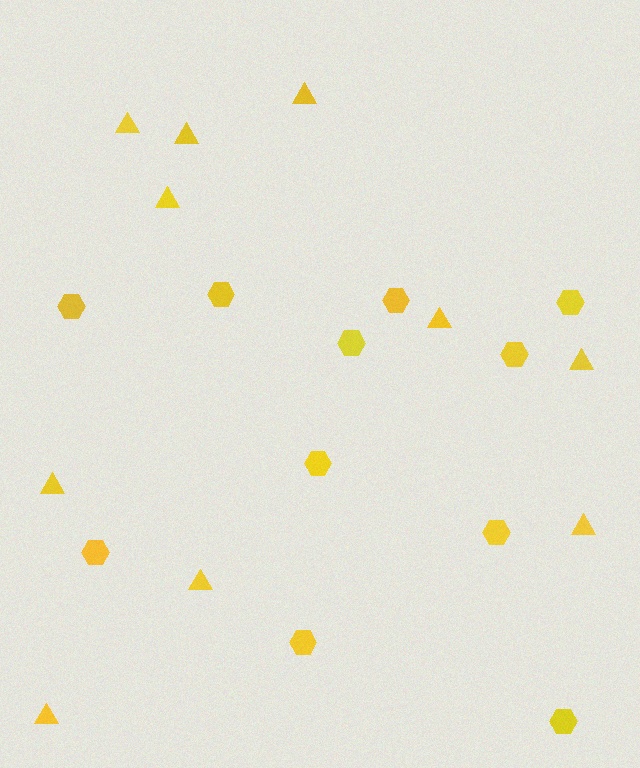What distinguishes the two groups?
There are 2 groups: one group of hexagons (11) and one group of triangles (10).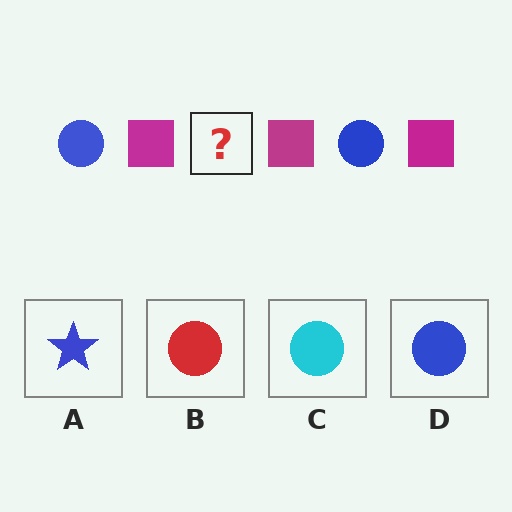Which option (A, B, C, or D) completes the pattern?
D.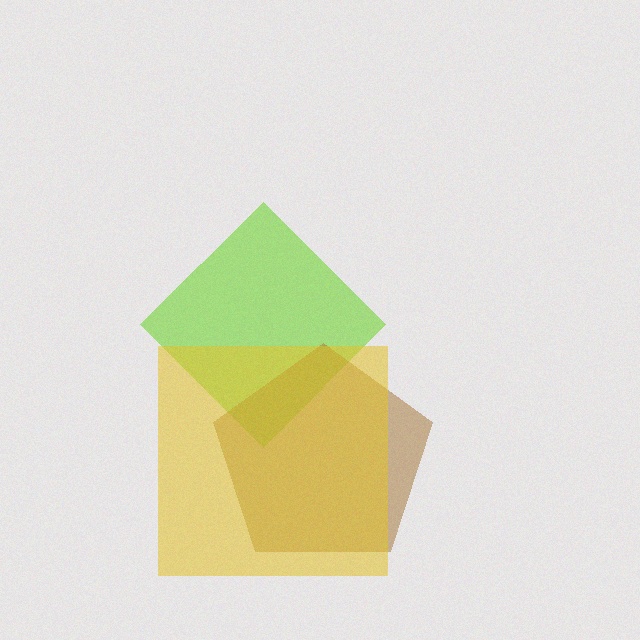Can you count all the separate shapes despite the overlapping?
Yes, there are 3 separate shapes.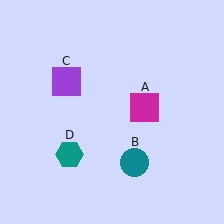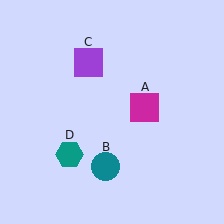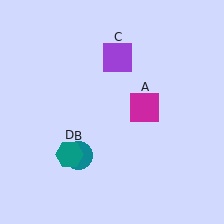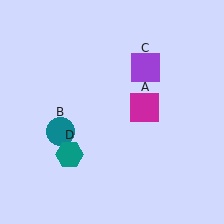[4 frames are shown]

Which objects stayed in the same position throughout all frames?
Magenta square (object A) and teal hexagon (object D) remained stationary.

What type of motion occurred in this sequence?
The teal circle (object B), purple square (object C) rotated clockwise around the center of the scene.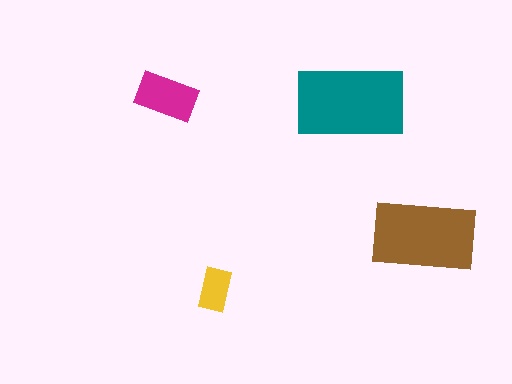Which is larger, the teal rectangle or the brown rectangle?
The teal one.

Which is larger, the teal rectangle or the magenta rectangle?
The teal one.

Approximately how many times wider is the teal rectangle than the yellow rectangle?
About 2.5 times wider.